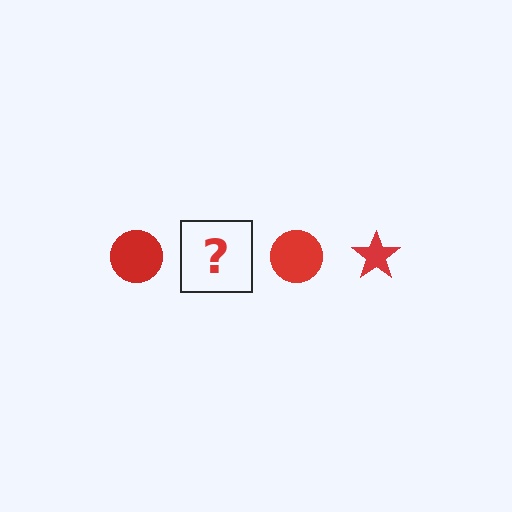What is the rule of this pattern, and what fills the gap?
The rule is that the pattern cycles through circle, star shapes in red. The gap should be filled with a red star.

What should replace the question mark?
The question mark should be replaced with a red star.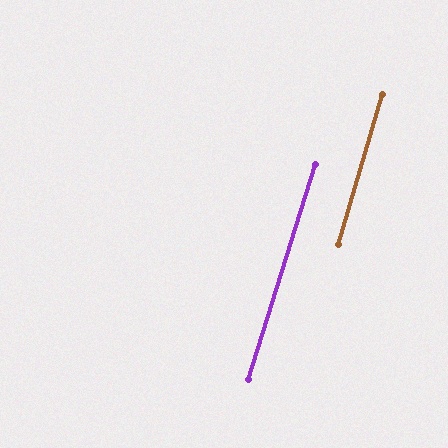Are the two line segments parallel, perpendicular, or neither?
Parallel — their directions differ by only 0.9°.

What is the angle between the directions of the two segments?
Approximately 1 degree.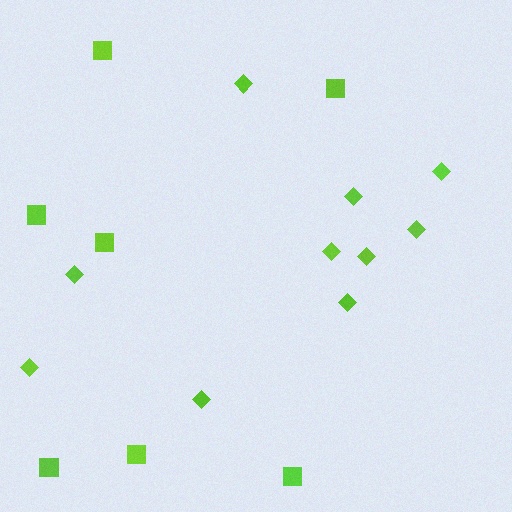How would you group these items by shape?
There are 2 groups: one group of squares (7) and one group of diamonds (10).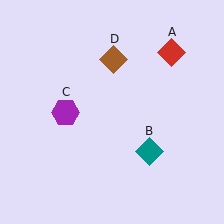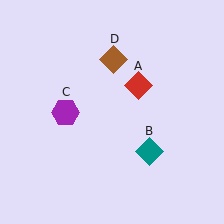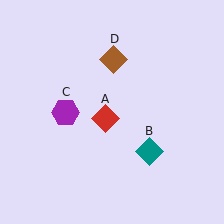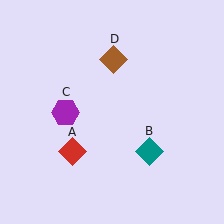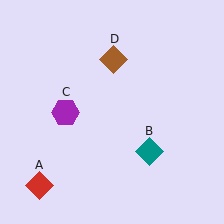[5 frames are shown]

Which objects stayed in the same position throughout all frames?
Teal diamond (object B) and purple hexagon (object C) and brown diamond (object D) remained stationary.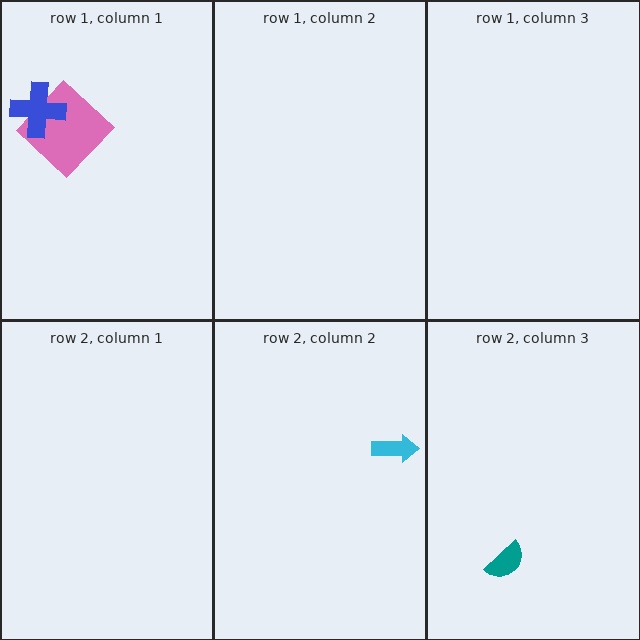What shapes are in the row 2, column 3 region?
The teal semicircle.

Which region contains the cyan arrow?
The row 2, column 2 region.